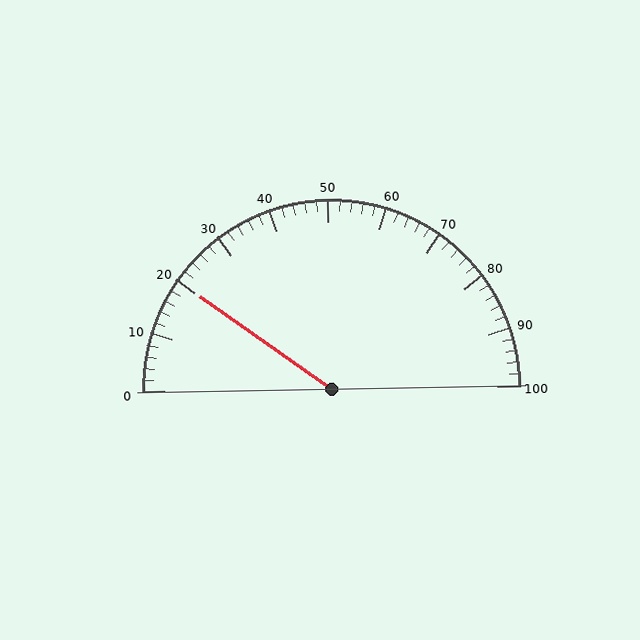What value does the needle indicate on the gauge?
The needle indicates approximately 20.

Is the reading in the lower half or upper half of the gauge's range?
The reading is in the lower half of the range (0 to 100).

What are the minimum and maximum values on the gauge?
The gauge ranges from 0 to 100.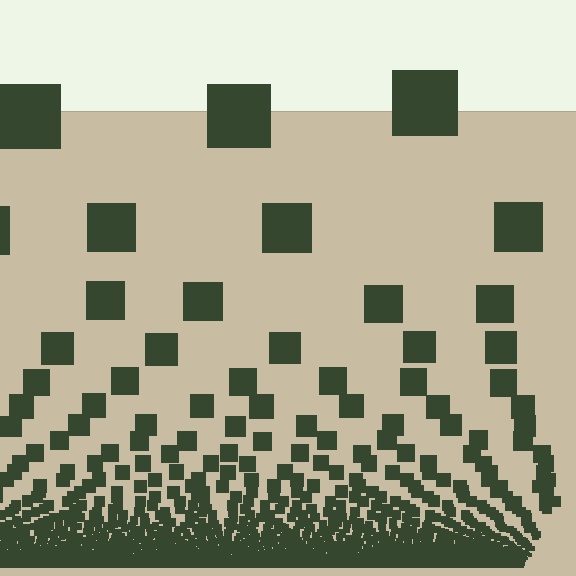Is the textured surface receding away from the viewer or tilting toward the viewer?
The surface appears to tilt toward the viewer. Texture elements get larger and sparser toward the top.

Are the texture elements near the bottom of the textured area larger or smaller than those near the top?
Smaller. The gradient is inverted — elements near the bottom are smaller and denser.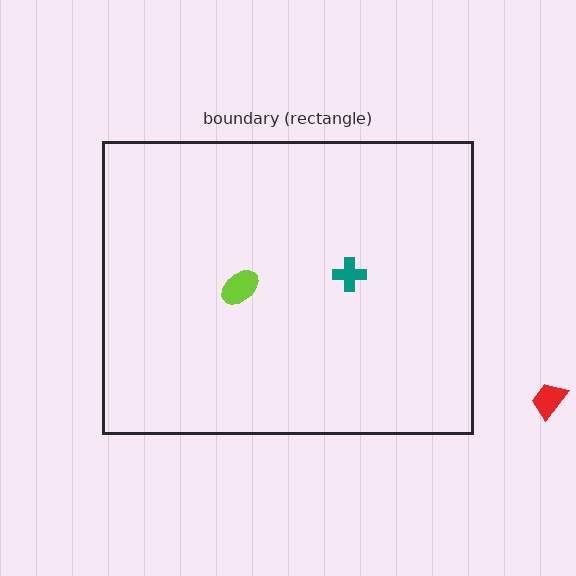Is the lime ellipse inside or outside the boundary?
Inside.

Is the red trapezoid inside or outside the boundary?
Outside.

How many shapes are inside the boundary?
2 inside, 1 outside.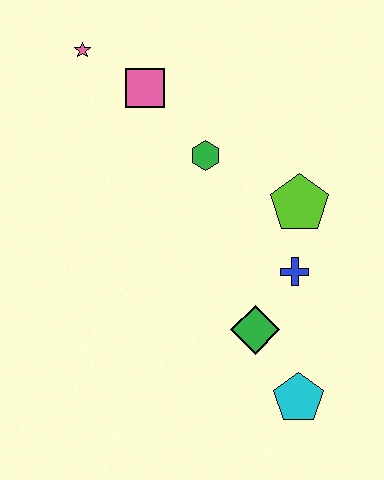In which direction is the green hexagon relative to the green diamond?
The green hexagon is above the green diamond.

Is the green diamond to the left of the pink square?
No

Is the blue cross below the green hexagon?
Yes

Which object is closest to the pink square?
The pink star is closest to the pink square.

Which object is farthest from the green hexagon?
The cyan pentagon is farthest from the green hexagon.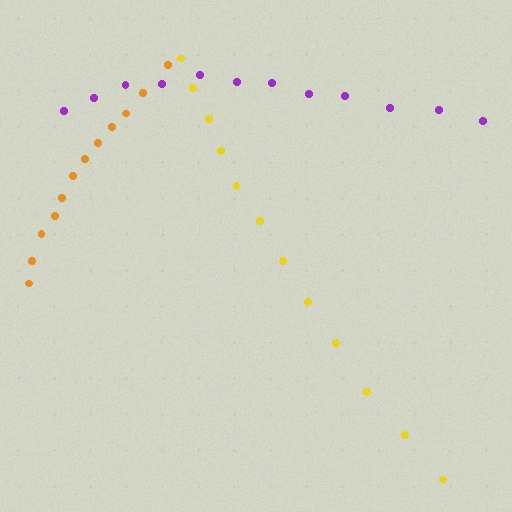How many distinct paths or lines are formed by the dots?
There are 3 distinct paths.